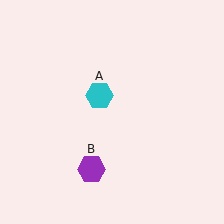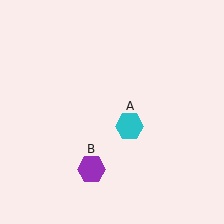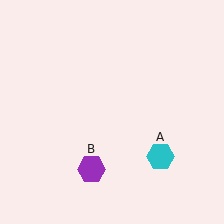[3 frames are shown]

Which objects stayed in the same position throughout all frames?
Purple hexagon (object B) remained stationary.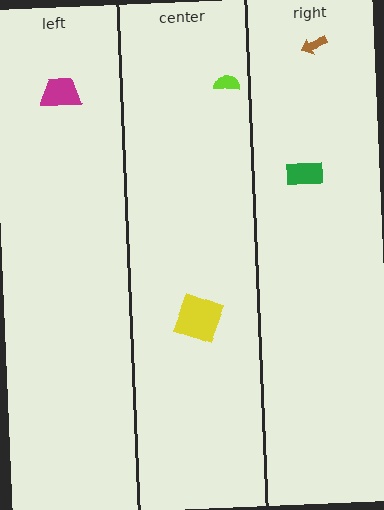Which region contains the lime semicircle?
The center region.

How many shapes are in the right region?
2.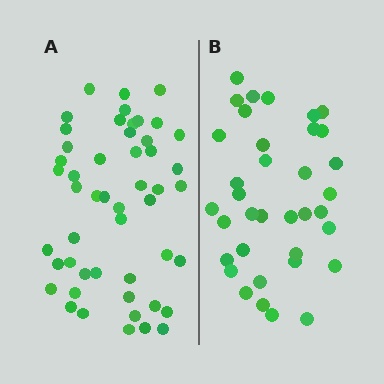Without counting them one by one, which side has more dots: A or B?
Region A (the left region) has more dots.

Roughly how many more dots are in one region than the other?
Region A has approximately 15 more dots than region B.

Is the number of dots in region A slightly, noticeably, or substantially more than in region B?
Region A has noticeably more, but not dramatically so. The ratio is roughly 1.4 to 1.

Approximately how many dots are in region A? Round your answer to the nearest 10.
About 50 dots.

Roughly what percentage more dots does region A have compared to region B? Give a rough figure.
About 40% more.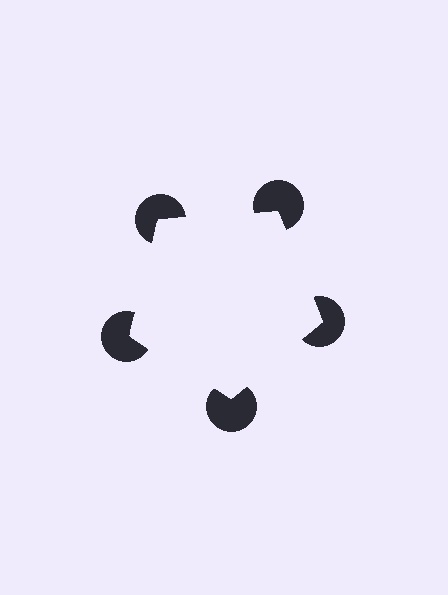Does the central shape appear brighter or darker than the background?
It typically appears slightly brighter than the background, even though no actual brightness change is drawn.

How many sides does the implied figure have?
5 sides.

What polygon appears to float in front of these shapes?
An illusory pentagon — its edges are inferred from the aligned wedge cuts in the pac-man discs, not physically drawn.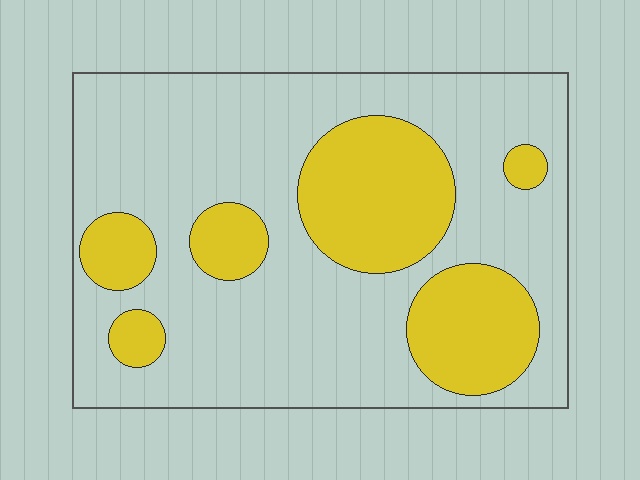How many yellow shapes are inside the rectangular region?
6.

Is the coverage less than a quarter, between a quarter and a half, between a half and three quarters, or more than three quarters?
Between a quarter and a half.